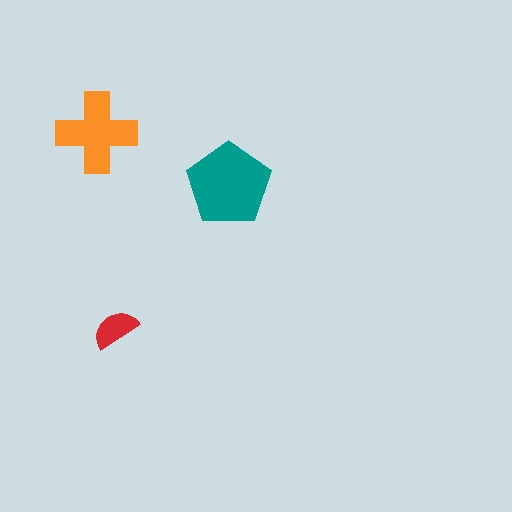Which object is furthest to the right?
The teal pentagon is rightmost.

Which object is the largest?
The teal pentagon.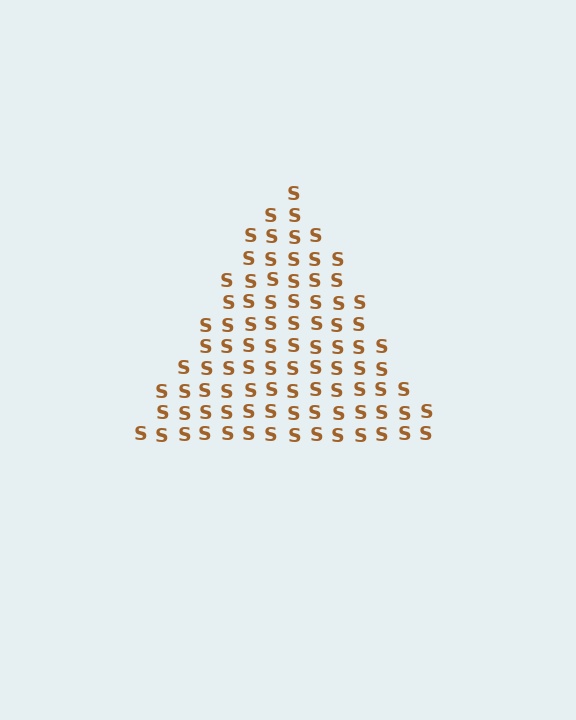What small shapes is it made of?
It is made of small letter S's.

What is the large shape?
The large shape is a triangle.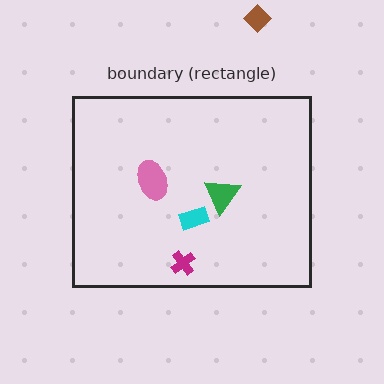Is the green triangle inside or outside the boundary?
Inside.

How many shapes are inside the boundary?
4 inside, 1 outside.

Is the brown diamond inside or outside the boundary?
Outside.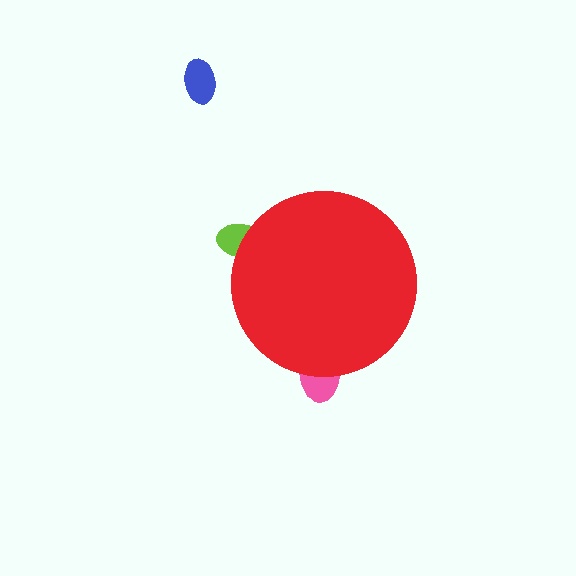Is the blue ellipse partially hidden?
No, the blue ellipse is fully visible.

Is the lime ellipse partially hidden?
Yes, the lime ellipse is partially hidden behind the red circle.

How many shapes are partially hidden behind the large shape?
2 shapes are partially hidden.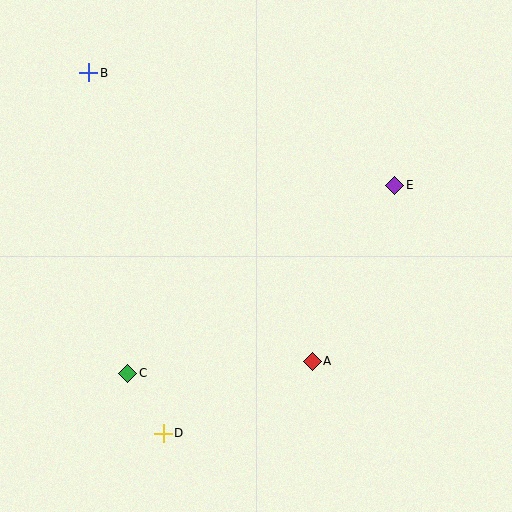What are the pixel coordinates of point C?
Point C is at (128, 373).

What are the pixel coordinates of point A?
Point A is at (312, 361).